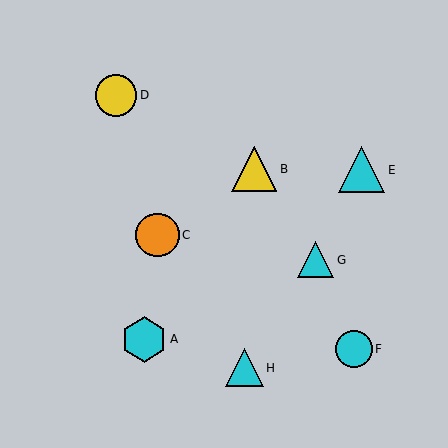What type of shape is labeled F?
Shape F is a cyan circle.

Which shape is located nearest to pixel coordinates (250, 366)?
The cyan triangle (labeled H) at (245, 368) is nearest to that location.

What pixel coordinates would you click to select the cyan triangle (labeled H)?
Click at (245, 368) to select the cyan triangle H.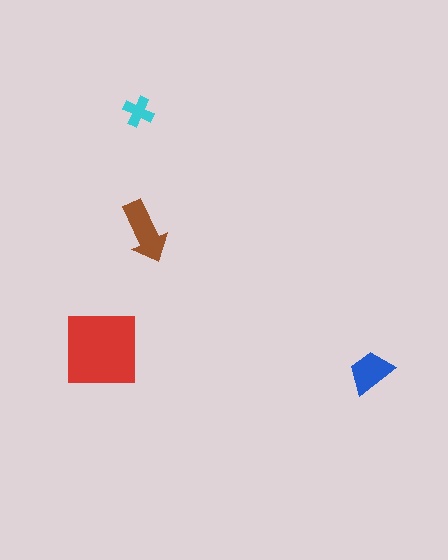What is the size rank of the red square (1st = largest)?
1st.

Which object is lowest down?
The blue trapezoid is bottommost.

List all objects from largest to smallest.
The red square, the brown arrow, the blue trapezoid, the cyan cross.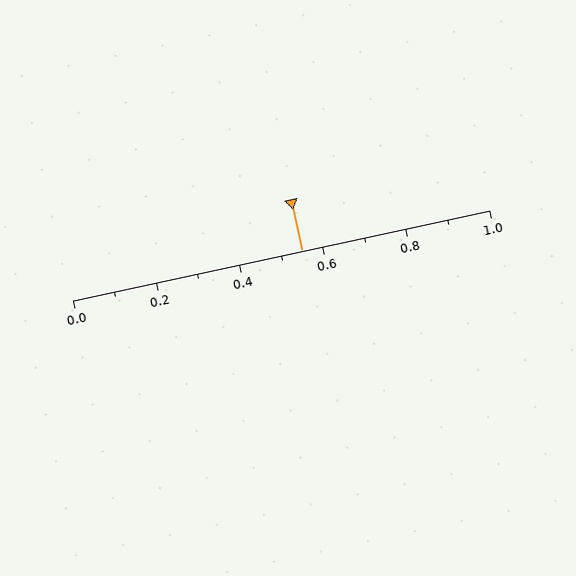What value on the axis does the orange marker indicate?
The marker indicates approximately 0.55.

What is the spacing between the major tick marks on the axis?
The major ticks are spaced 0.2 apart.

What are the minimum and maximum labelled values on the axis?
The axis runs from 0.0 to 1.0.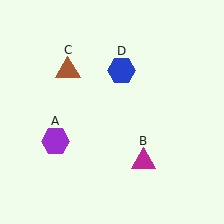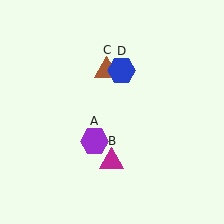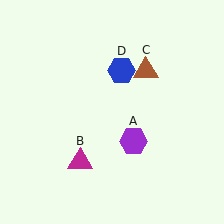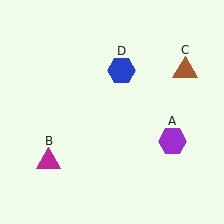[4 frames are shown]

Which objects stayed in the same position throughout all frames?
Blue hexagon (object D) remained stationary.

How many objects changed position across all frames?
3 objects changed position: purple hexagon (object A), magenta triangle (object B), brown triangle (object C).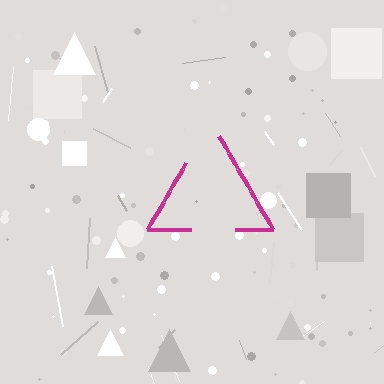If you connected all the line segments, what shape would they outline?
They would outline a triangle.